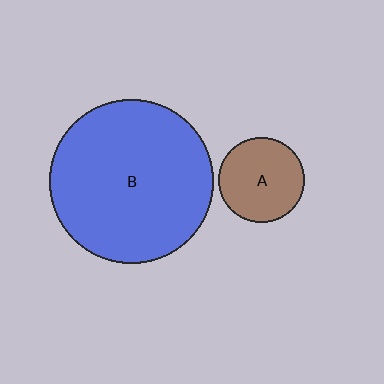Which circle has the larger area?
Circle B (blue).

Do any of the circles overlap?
No, none of the circles overlap.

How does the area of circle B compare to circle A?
Approximately 3.6 times.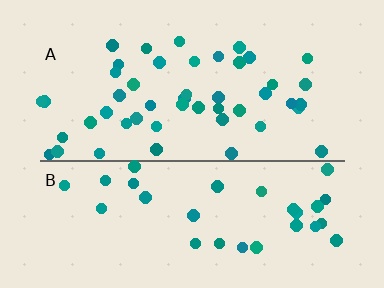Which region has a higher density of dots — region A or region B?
A (the top).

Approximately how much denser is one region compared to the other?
Approximately 1.4× — region A over region B.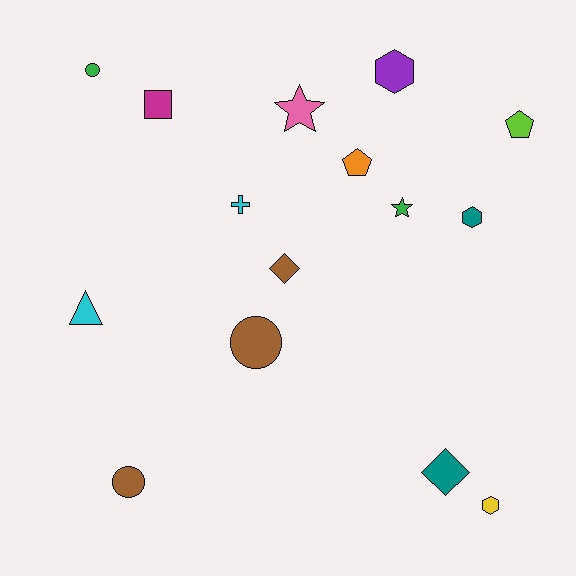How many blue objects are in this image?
There are no blue objects.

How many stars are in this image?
There are 2 stars.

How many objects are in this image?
There are 15 objects.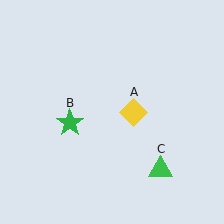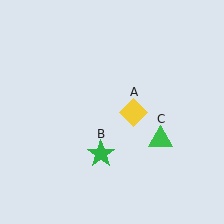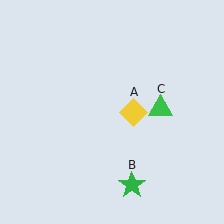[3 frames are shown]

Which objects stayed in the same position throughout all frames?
Yellow diamond (object A) remained stationary.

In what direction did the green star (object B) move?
The green star (object B) moved down and to the right.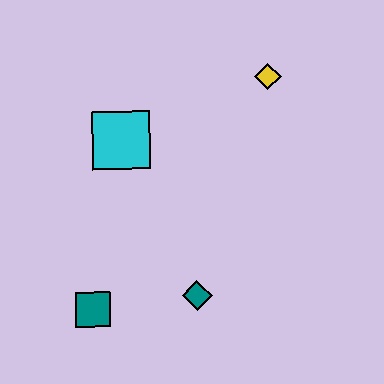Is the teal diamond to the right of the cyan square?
Yes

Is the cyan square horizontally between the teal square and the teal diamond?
Yes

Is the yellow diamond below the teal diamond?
No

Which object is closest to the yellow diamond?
The cyan square is closest to the yellow diamond.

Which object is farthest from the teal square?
The yellow diamond is farthest from the teal square.